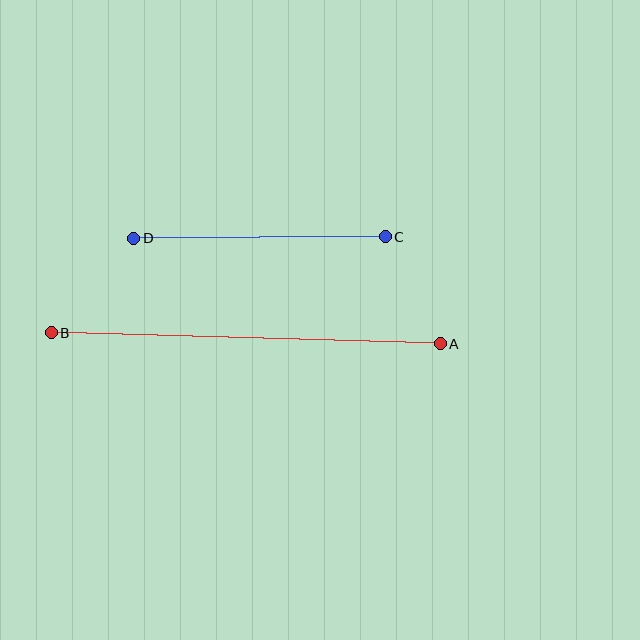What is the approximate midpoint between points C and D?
The midpoint is at approximately (260, 238) pixels.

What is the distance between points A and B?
The distance is approximately 389 pixels.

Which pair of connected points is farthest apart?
Points A and B are farthest apart.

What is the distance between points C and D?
The distance is approximately 252 pixels.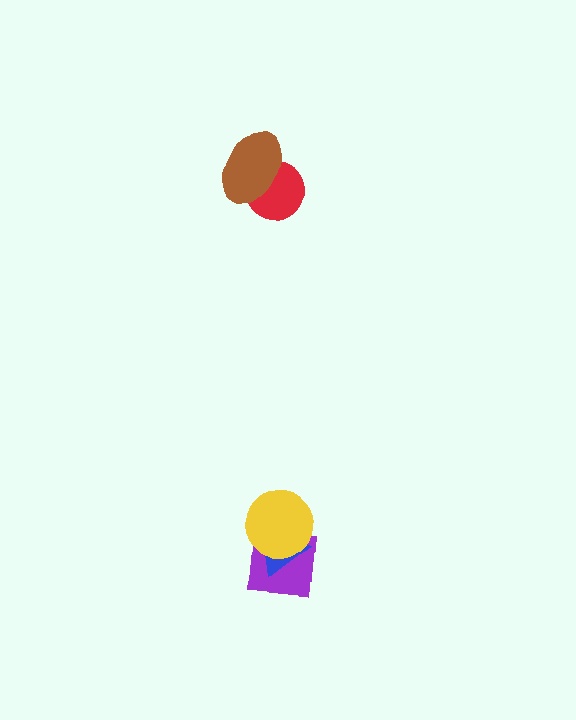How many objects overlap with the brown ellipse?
1 object overlaps with the brown ellipse.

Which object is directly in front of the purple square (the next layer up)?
The blue triangle is directly in front of the purple square.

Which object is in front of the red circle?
The brown ellipse is in front of the red circle.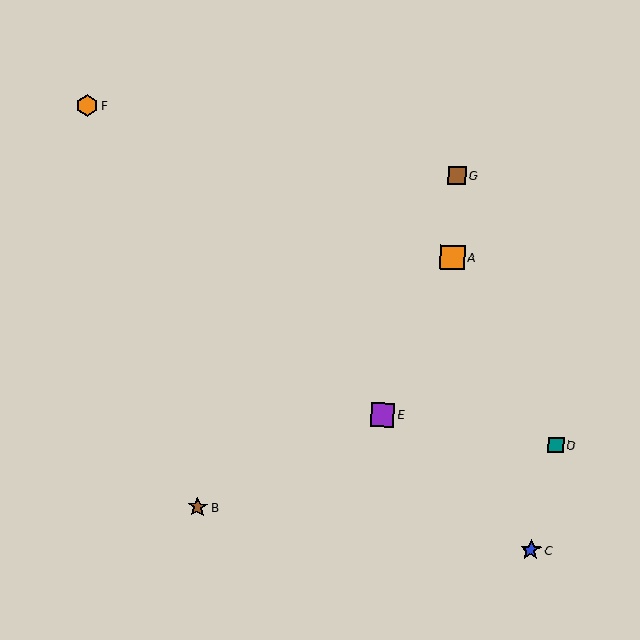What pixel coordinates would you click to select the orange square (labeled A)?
Click at (452, 257) to select the orange square A.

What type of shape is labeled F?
Shape F is an orange hexagon.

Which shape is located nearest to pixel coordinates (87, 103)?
The orange hexagon (labeled F) at (87, 105) is nearest to that location.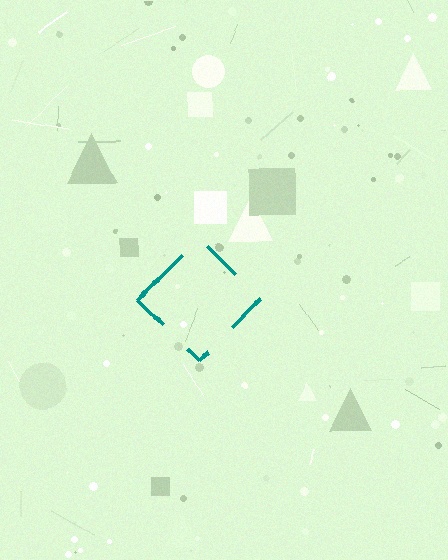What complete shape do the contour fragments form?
The contour fragments form a diamond.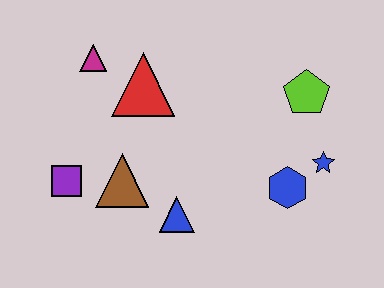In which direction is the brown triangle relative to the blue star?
The brown triangle is to the left of the blue star.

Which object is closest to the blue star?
The blue hexagon is closest to the blue star.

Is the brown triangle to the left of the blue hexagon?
Yes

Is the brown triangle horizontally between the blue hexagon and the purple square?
Yes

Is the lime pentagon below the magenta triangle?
Yes